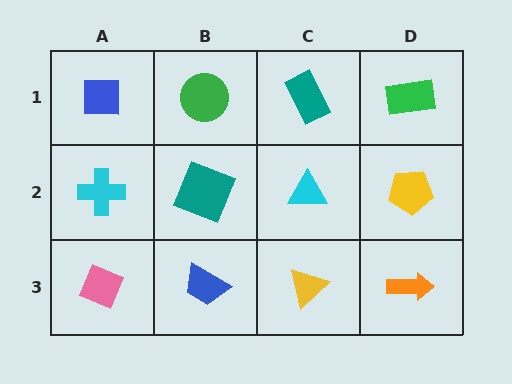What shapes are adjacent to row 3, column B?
A teal square (row 2, column B), a pink diamond (row 3, column A), a yellow triangle (row 3, column C).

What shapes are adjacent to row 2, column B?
A green circle (row 1, column B), a blue trapezoid (row 3, column B), a cyan cross (row 2, column A), a cyan triangle (row 2, column C).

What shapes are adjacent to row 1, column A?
A cyan cross (row 2, column A), a green circle (row 1, column B).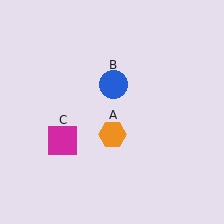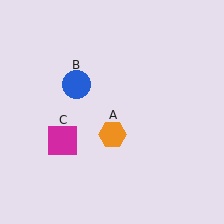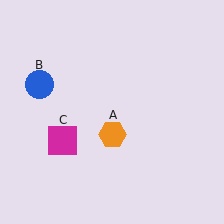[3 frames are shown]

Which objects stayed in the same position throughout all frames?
Orange hexagon (object A) and magenta square (object C) remained stationary.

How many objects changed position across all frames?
1 object changed position: blue circle (object B).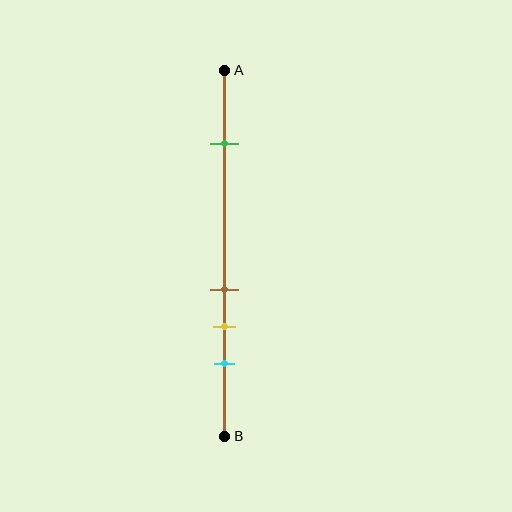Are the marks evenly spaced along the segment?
No, the marks are not evenly spaced.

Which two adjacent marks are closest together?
The brown and yellow marks are the closest adjacent pair.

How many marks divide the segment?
There are 4 marks dividing the segment.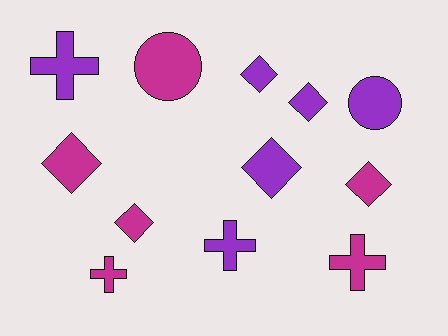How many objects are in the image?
There are 12 objects.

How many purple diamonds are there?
There are 3 purple diamonds.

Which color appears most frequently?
Magenta, with 6 objects.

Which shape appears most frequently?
Diamond, with 6 objects.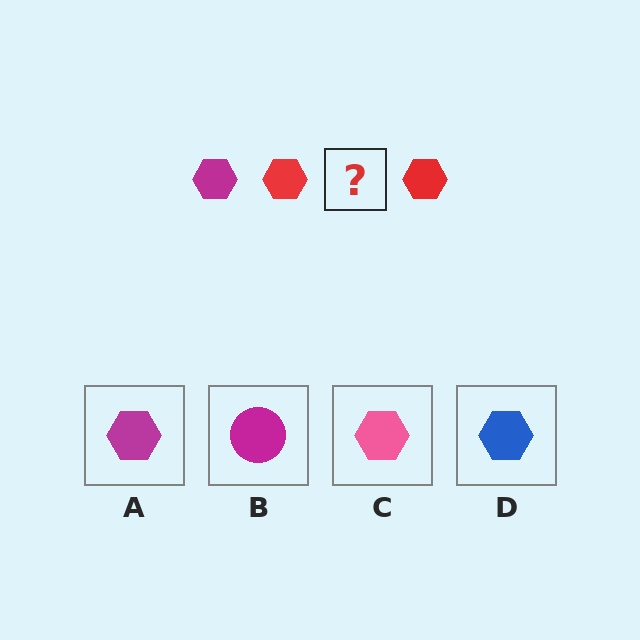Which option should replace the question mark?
Option A.